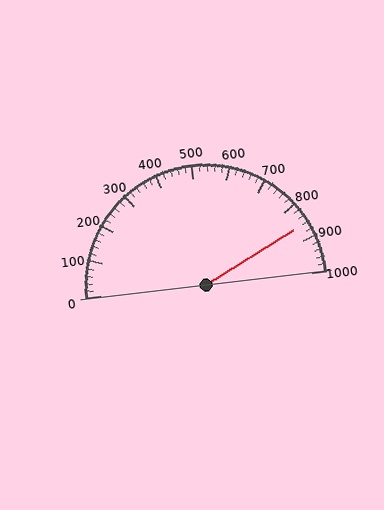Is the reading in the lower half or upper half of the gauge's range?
The reading is in the upper half of the range (0 to 1000).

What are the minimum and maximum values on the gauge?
The gauge ranges from 0 to 1000.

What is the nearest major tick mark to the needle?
The nearest major tick mark is 900.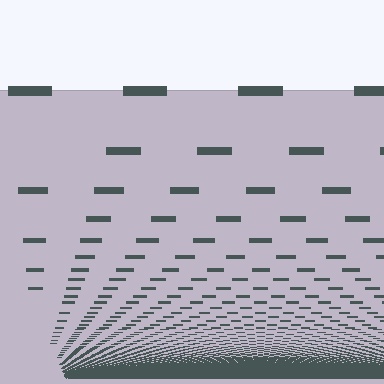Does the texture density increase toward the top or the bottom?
Density increases toward the bottom.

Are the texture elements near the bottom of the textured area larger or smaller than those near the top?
Smaller. The gradient is inverted — elements near the bottom are smaller and denser.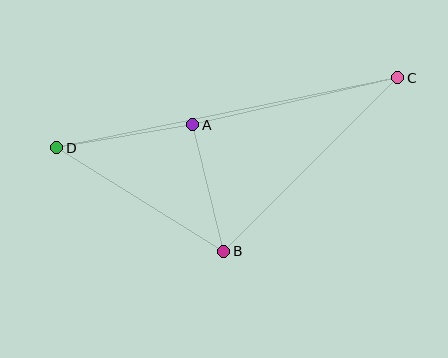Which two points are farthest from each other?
Points C and D are farthest from each other.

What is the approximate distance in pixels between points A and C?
The distance between A and C is approximately 211 pixels.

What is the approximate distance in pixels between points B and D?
The distance between B and D is approximately 197 pixels.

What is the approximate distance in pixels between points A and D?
The distance between A and D is approximately 138 pixels.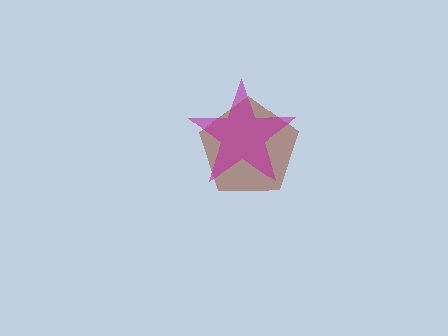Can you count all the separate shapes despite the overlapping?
Yes, there are 2 separate shapes.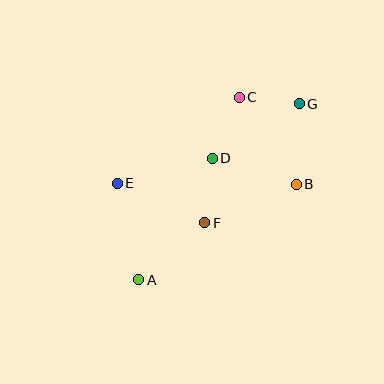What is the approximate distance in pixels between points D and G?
The distance between D and G is approximately 102 pixels.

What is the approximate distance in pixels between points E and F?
The distance between E and F is approximately 96 pixels.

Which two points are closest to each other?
Points C and G are closest to each other.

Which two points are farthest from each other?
Points A and G are farthest from each other.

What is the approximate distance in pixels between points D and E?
The distance between D and E is approximately 98 pixels.